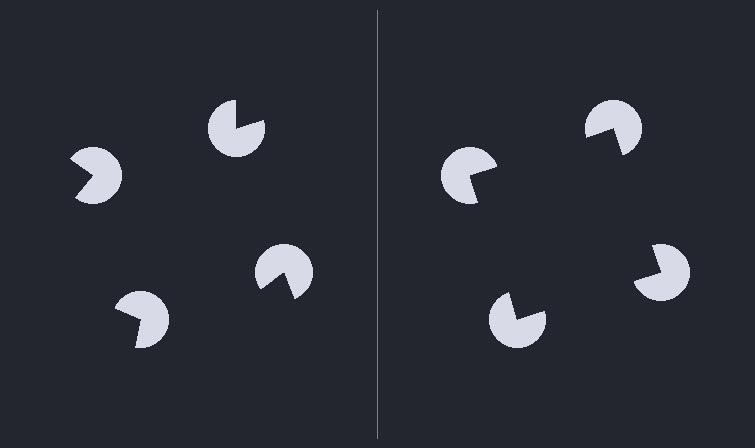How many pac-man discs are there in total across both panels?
8 — 4 on each side.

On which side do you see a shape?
An illusory square appears on the right side. On the left side the wedge cuts are rotated, so no coherent shape forms.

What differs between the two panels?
The pac-man discs are positioned identically on both sides; only the wedge orientations differ. On the right they align to a square; on the left they are misaligned.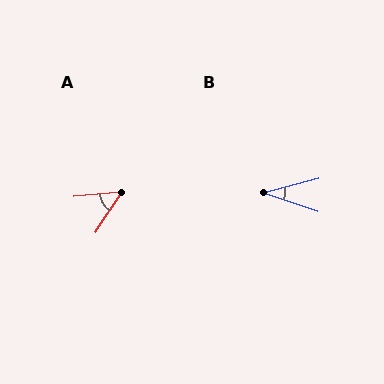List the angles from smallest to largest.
B (34°), A (51°).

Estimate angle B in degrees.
Approximately 34 degrees.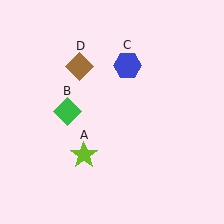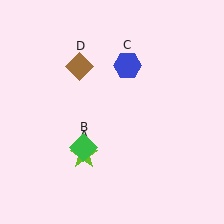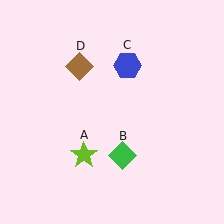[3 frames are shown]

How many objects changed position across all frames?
1 object changed position: green diamond (object B).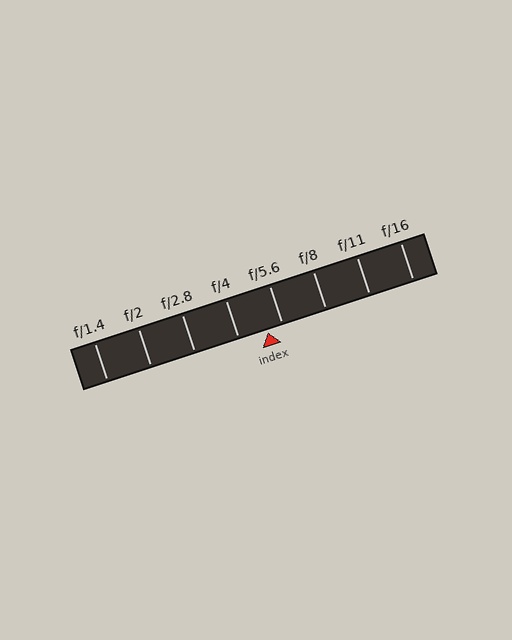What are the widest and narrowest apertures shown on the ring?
The widest aperture shown is f/1.4 and the narrowest is f/16.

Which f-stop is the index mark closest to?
The index mark is closest to f/5.6.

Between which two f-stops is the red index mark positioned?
The index mark is between f/4 and f/5.6.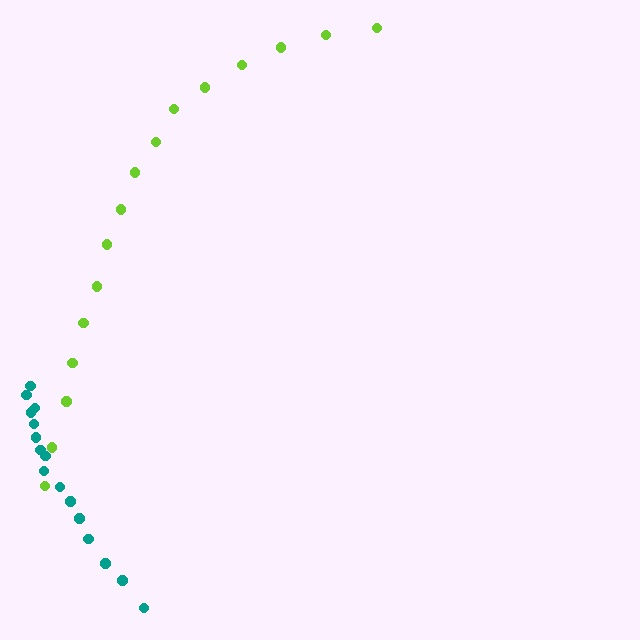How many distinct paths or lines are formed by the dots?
There are 2 distinct paths.